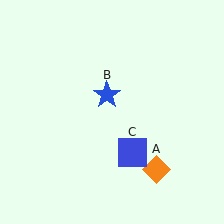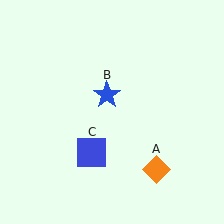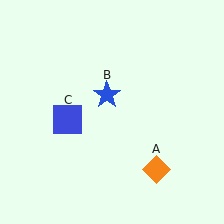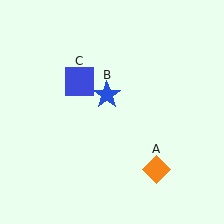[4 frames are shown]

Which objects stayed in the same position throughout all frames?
Orange diamond (object A) and blue star (object B) remained stationary.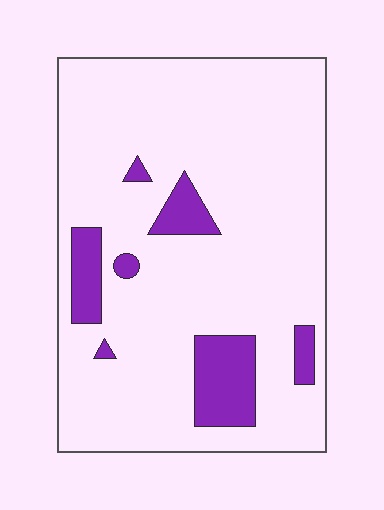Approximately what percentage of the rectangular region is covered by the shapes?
Approximately 15%.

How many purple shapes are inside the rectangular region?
7.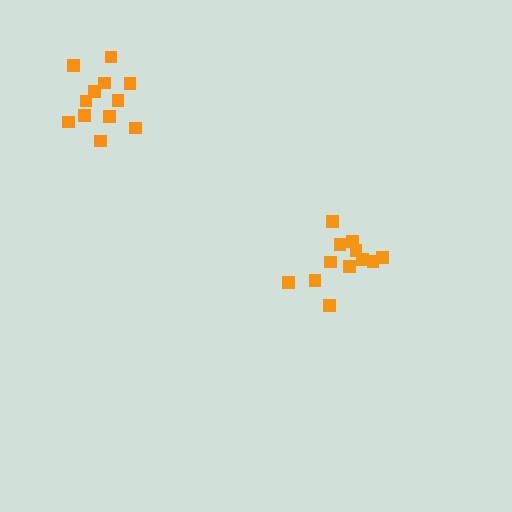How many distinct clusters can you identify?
There are 2 distinct clusters.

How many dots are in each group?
Group 1: 12 dots, Group 2: 12 dots (24 total).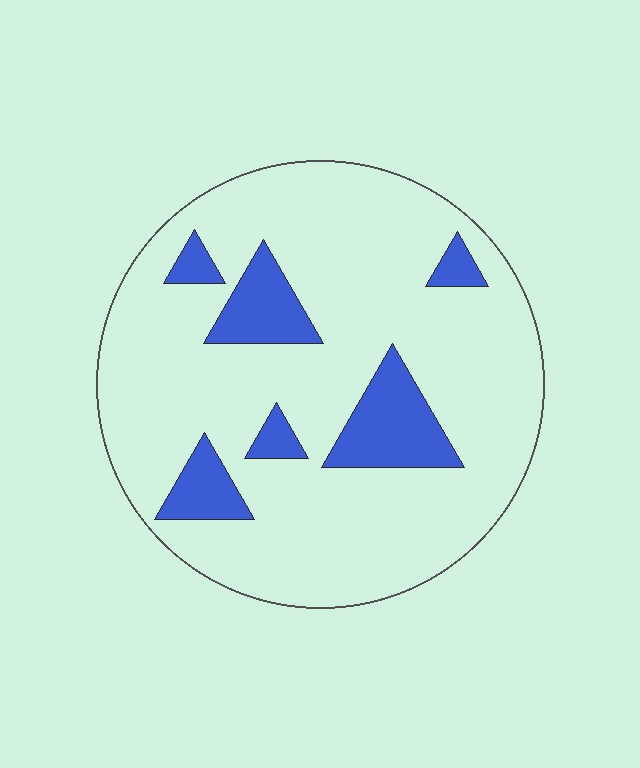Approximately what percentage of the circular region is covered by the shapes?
Approximately 15%.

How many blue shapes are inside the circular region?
6.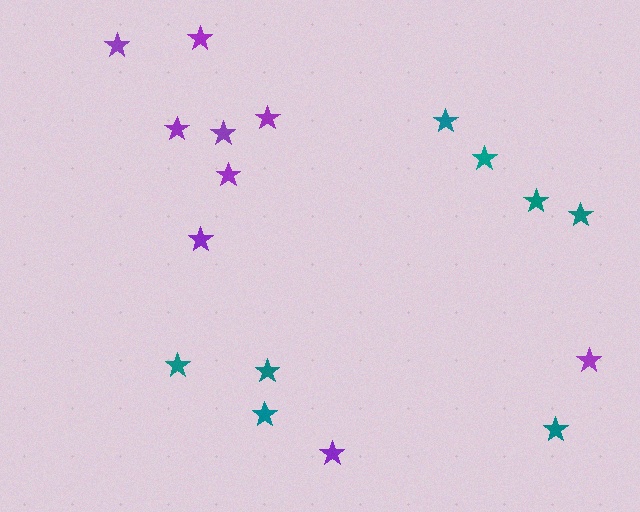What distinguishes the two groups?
There are 2 groups: one group of teal stars (8) and one group of purple stars (9).